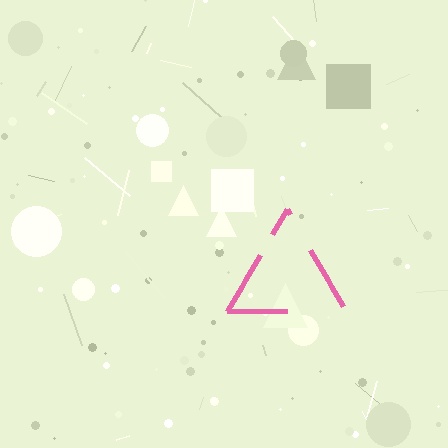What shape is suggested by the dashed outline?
The dashed outline suggests a triangle.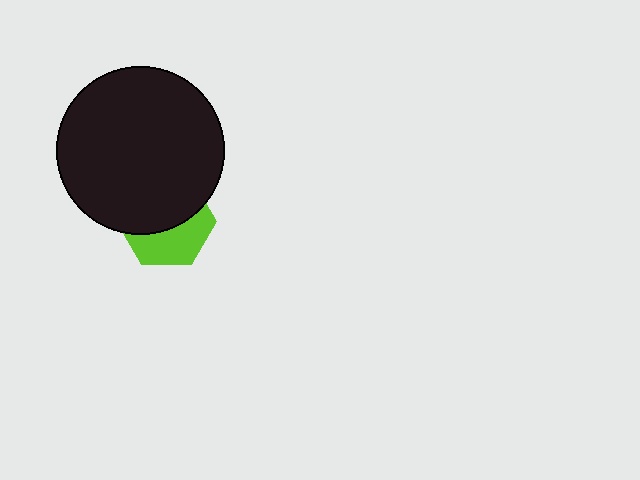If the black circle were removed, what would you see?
You would see the complete lime hexagon.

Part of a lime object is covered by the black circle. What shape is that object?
It is a hexagon.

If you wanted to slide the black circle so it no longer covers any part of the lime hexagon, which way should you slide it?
Slide it up — that is the most direct way to separate the two shapes.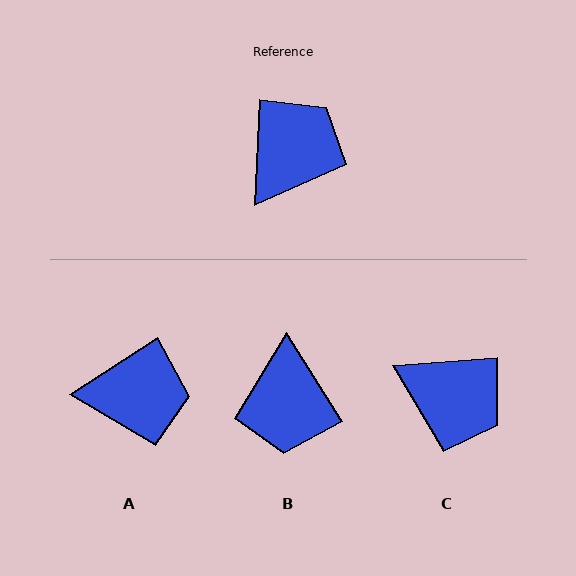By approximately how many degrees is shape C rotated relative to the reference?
Approximately 84 degrees clockwise.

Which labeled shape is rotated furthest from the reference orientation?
B, about 145 degrees away.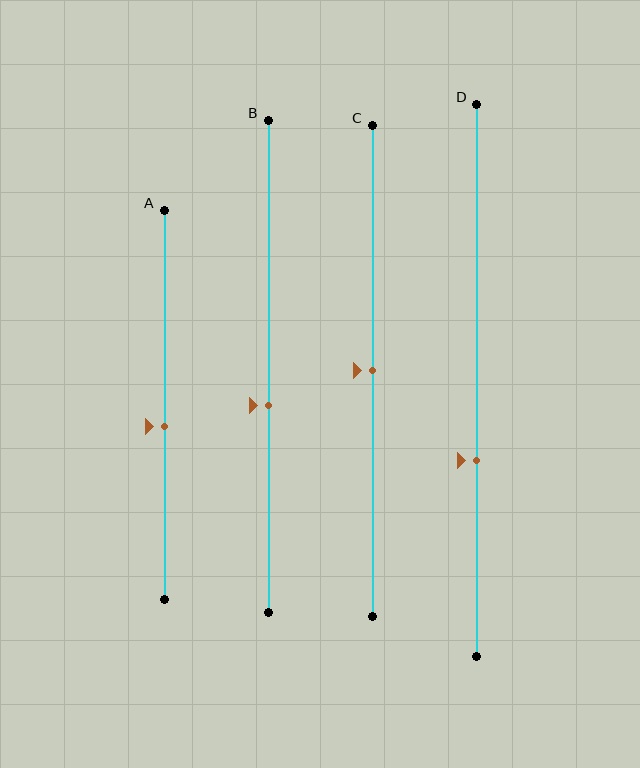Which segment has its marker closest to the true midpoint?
Segment C has its marker closest to the true midpoint.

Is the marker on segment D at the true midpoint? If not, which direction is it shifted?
No, the marker on segment D is shifted downward by about 14% of the segment length.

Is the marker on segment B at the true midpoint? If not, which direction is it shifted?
No, the marker on segment B is shifted downward by about 8% of the segment length.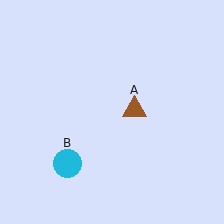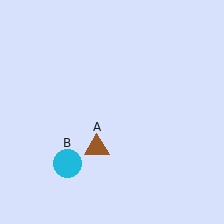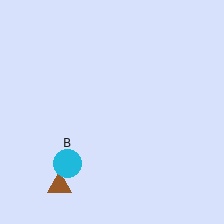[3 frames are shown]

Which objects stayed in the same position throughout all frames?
Cyan circle (object B) remained stationary.